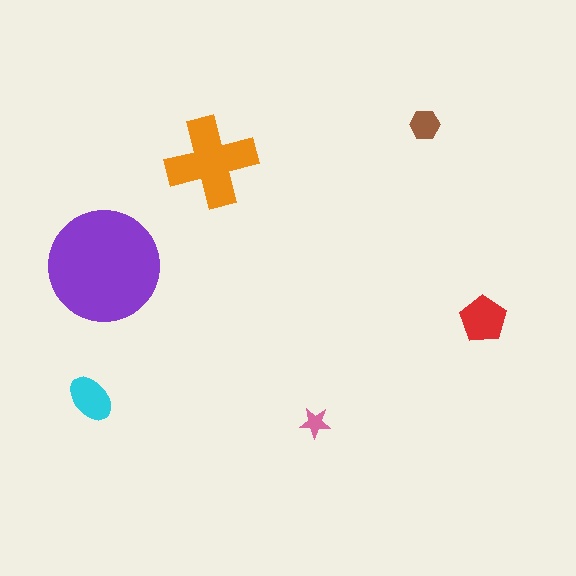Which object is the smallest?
The pink star.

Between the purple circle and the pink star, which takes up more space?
The purple circle.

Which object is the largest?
The purple circle.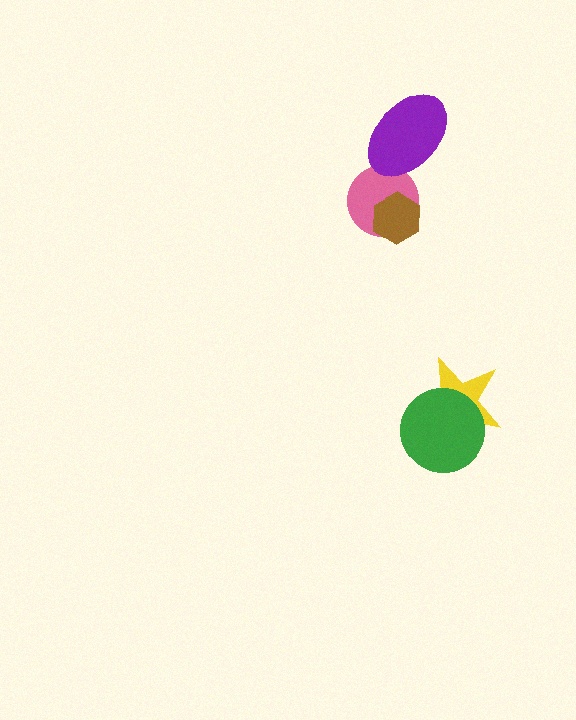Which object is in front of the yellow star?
The green circle is in front of the yellow star.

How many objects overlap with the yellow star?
1 object overlaps with the yellow star.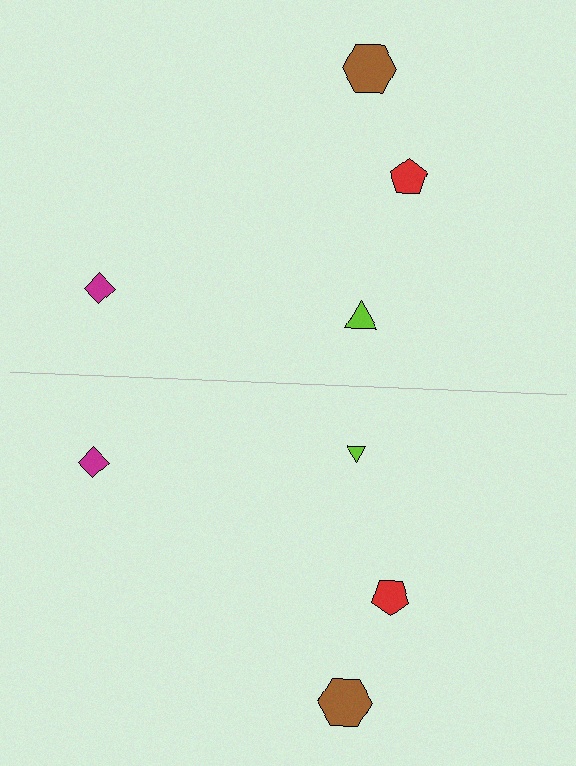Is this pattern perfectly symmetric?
No, the pattern is not perfectly symmetric. The lime triangle on the bottom side has a different size than its mirror counterpart.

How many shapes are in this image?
There are 8 shapes in this image.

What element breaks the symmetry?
The lime triangle on the bottom side has a different size than its mirror counterpart.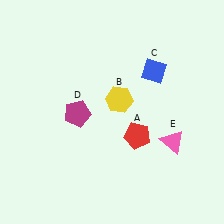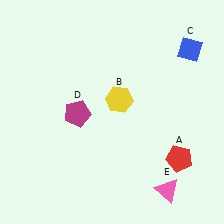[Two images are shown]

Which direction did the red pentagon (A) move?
The red pentagon (A) moved right.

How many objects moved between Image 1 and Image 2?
3 objects moved between the two images.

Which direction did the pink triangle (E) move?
The pink triangle (E) moved down.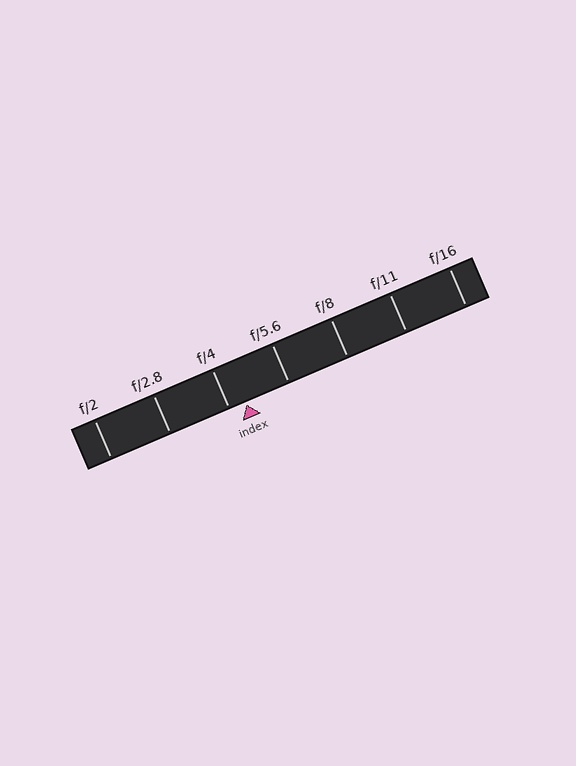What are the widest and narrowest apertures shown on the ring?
The widest aperture shown is f/2 and the narrowest is f/16.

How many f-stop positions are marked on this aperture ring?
There are 7 f-stop positions marked.